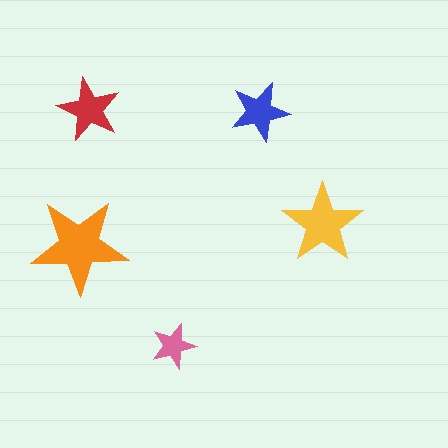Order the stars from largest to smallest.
the orange one, the yellow one, the red one, the blue one, the pink one.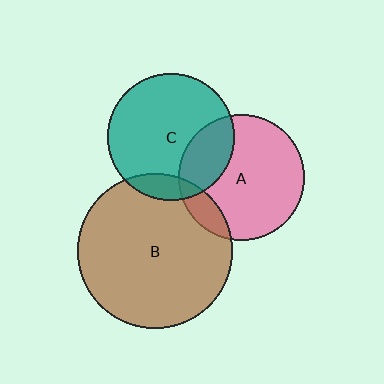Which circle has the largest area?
Circle B (brown).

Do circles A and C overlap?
Yes.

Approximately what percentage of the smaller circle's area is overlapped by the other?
Approximately 25%.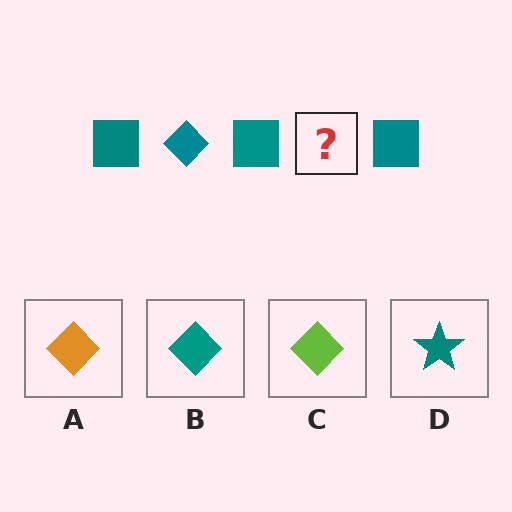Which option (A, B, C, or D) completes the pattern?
B.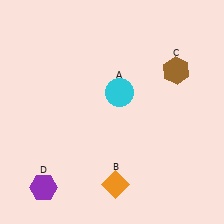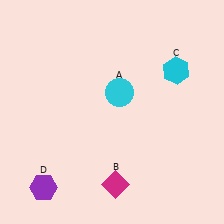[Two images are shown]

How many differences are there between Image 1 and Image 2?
There are 2 differences between the two images.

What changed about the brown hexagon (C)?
In Image 1, C is brown. In Image 2, it changed to cyan.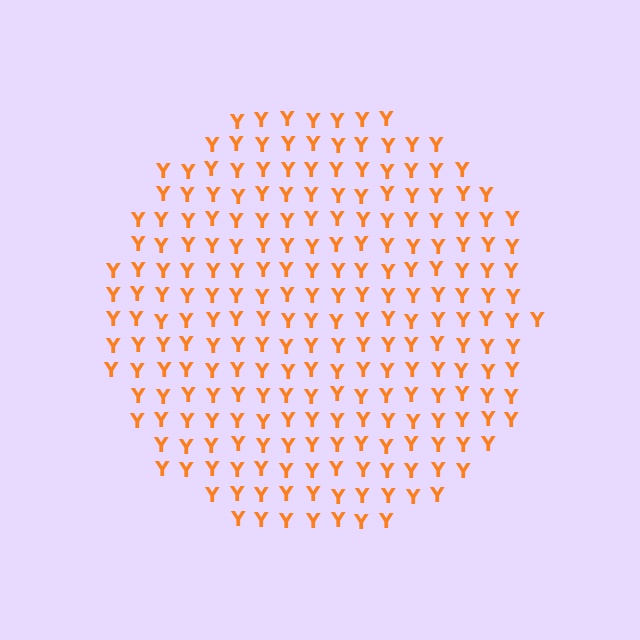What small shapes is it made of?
It is made of small letter Y's.